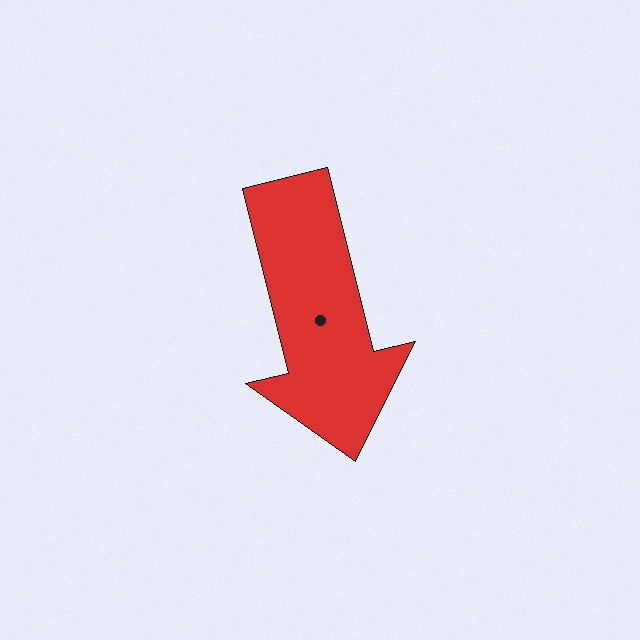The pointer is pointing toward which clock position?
Roughly 6 o'clock.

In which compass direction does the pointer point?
South.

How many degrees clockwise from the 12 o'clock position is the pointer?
Approximately 166 degrees.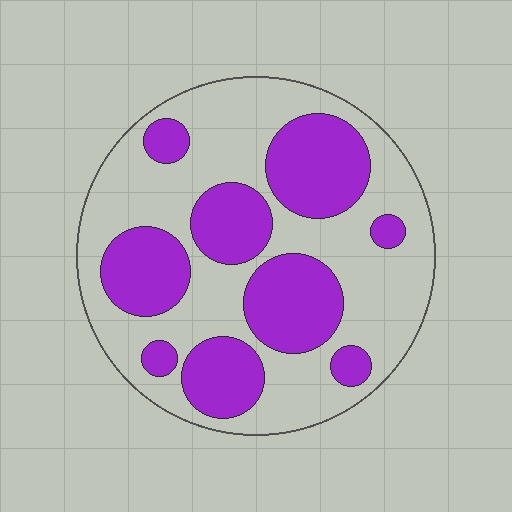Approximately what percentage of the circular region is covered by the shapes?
Approximately 40%.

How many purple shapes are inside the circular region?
9.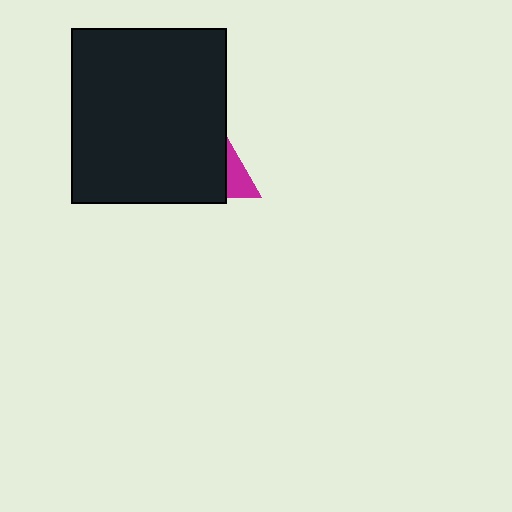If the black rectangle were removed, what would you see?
You would see the complete magenta triangle.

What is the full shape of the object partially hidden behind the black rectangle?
The partially hidden object is a magenta triangle.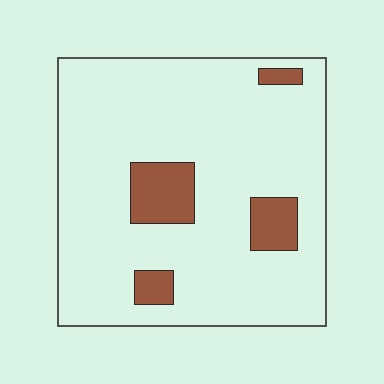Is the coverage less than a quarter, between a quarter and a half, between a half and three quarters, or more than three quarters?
Less than a quarter.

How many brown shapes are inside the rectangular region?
4.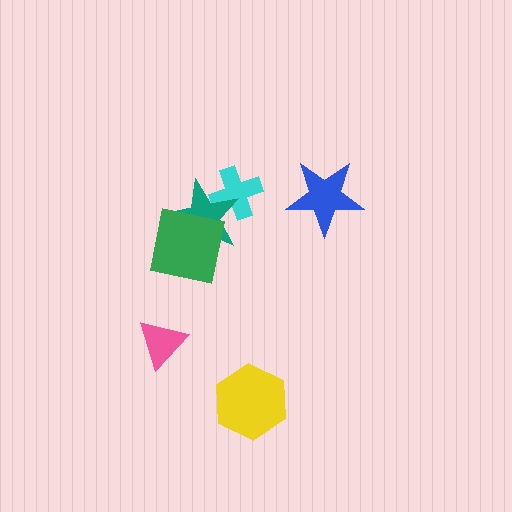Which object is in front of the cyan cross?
The teal star is in front of the cyan cross.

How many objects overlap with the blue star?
0 objects overlap with the blue star.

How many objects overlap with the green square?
1 object overlaps with the green square.